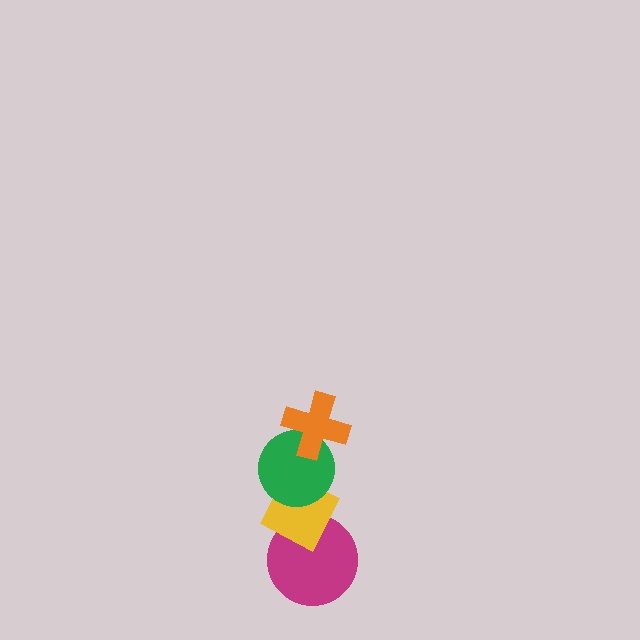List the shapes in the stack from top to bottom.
From top to bottom: the orange cross, the green circle, the yellow diamond, the magenta circle.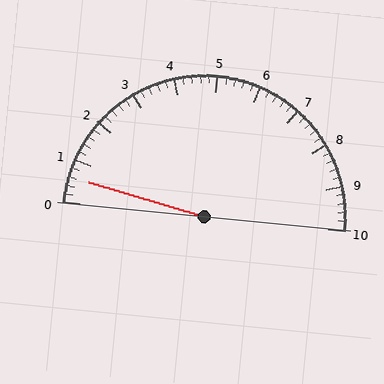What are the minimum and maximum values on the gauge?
The gauge ranges from 0 to 10.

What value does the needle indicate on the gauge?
The needle indicates approximately 0.6.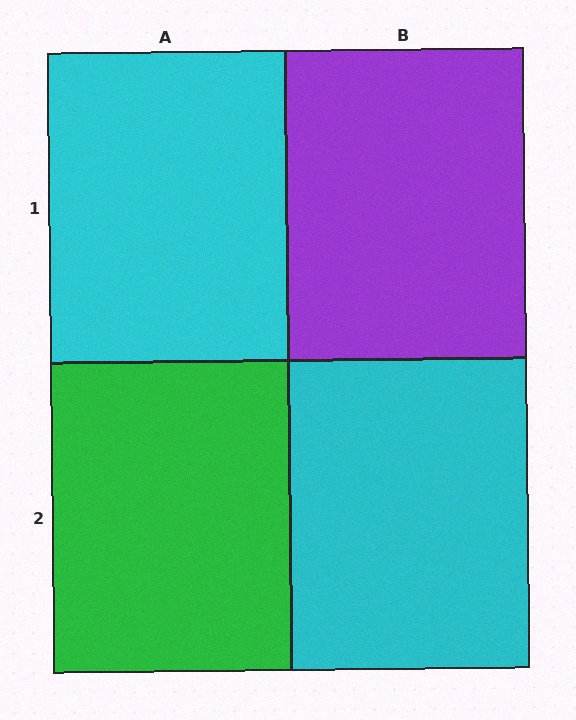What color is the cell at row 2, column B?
Cyan.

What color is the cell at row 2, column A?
Green.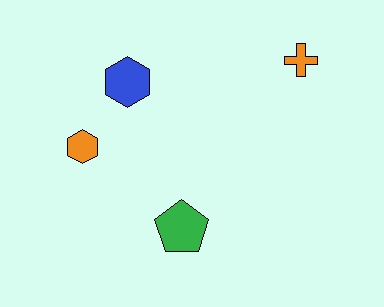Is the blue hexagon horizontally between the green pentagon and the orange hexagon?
Yes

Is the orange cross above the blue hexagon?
Yes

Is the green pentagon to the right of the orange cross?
No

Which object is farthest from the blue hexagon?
The orange cross is farthest from the blue hexagon.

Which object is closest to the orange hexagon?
The blue hexagon is closest to the orange hexagon.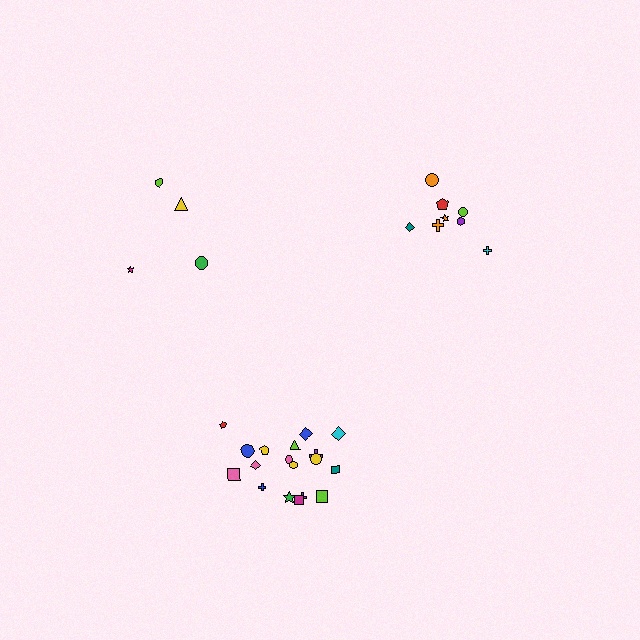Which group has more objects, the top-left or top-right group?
The top-right group.